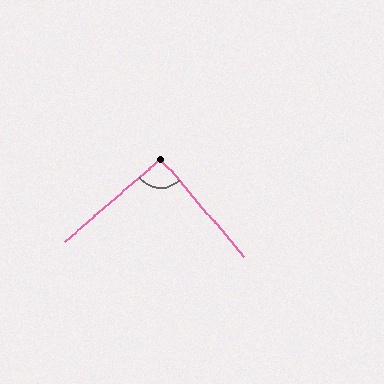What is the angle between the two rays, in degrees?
Approximately 89 degrees.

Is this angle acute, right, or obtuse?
It is approximately a right angle.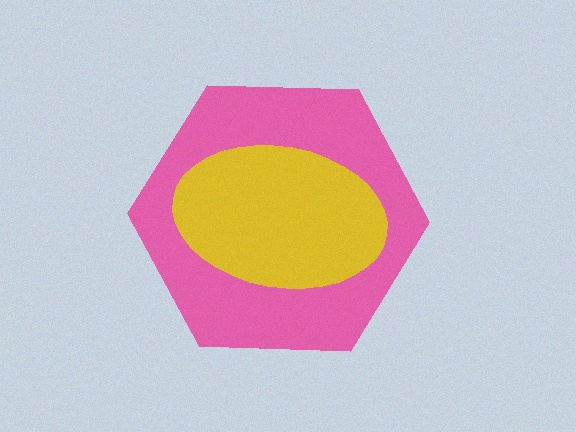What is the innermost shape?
The yellow ellipse.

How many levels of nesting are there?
2.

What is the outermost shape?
The pink hexagon.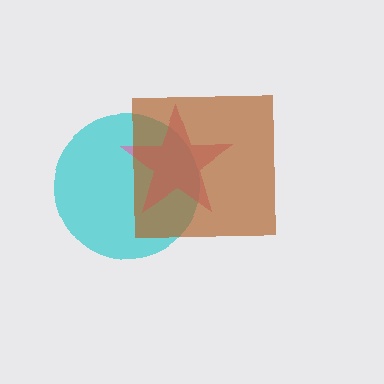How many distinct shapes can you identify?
There are 3 distinct shapes: a cyan circle, a pink star, a brown square.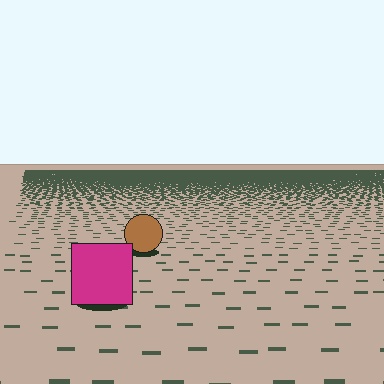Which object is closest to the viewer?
The magenta square is closest. The texture marks near it are larger and more spread out.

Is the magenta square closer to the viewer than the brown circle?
Yes. The magenta square is closer — you can tell from the texture gradient: the ground texture is coarser near it.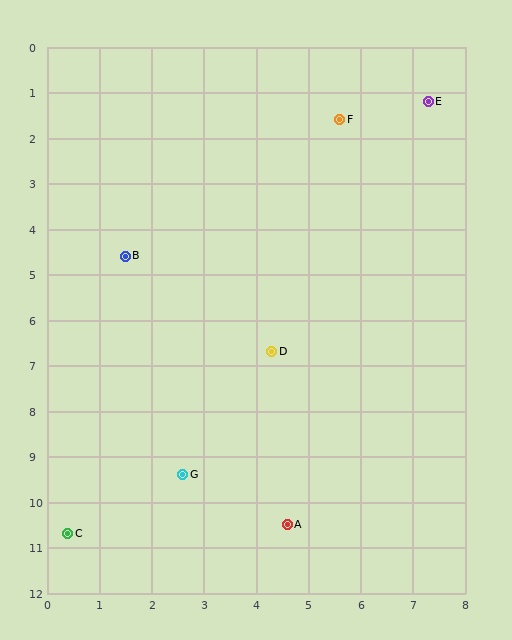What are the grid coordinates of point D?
Point D is at approximately (4.3, 6.7).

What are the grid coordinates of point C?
Point C is at approximately (0.4, 10.7).